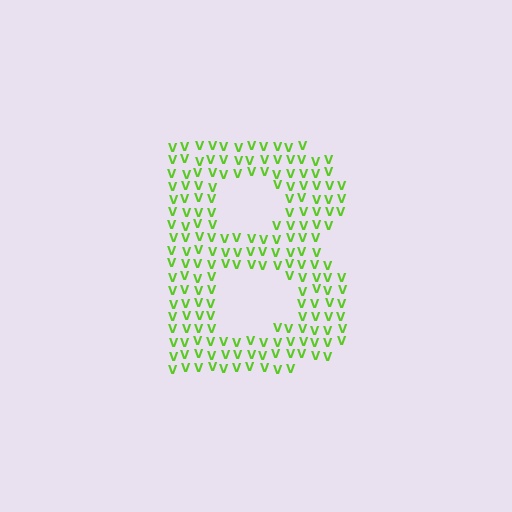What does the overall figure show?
The overall figure shows the letter B.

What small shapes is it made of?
It is made of small letter V's.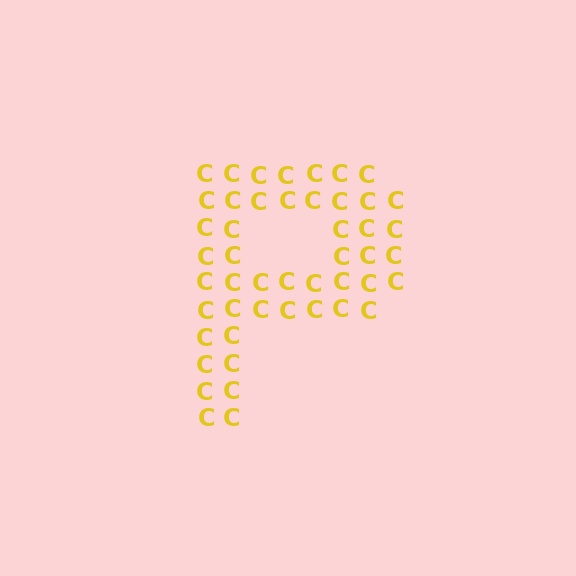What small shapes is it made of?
It is made of small letter C's.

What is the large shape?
The large shape is the letter P.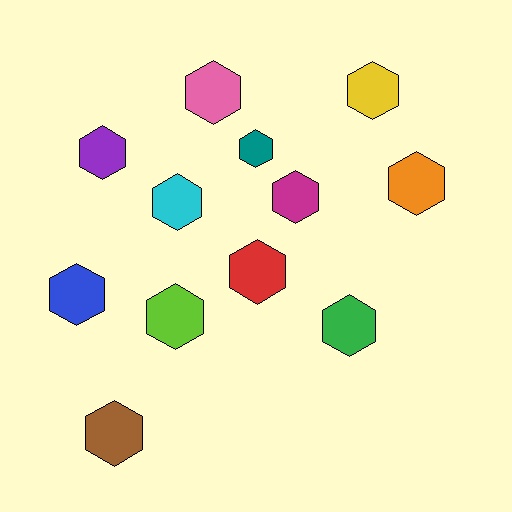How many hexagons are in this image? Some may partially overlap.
There are 12 hexagons.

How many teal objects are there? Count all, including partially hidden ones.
There is 1 teal object.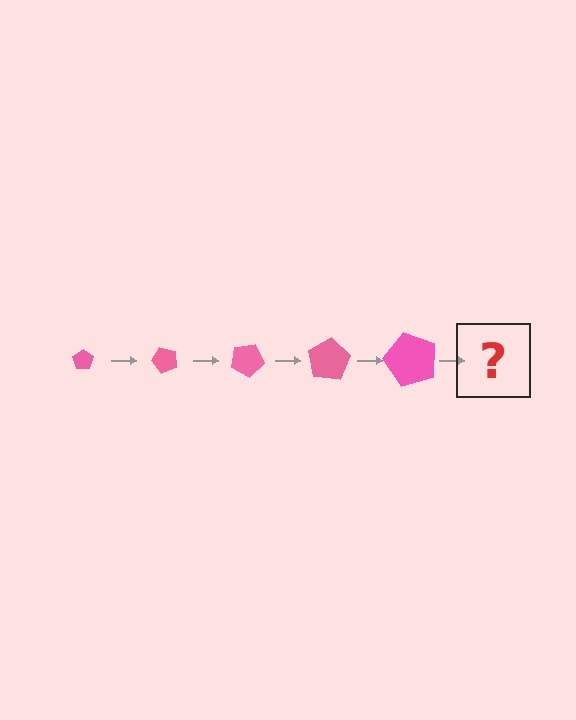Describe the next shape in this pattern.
It should be a pentagon, larger than the previous one and rotated 250 degrees from the start.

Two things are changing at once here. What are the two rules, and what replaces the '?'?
The two rules are that the pentagon grows larger each step and it rotates 50 degrees each step. The '?' should be a pentagon, larger than the previous one and rotated 250 degrees from the start.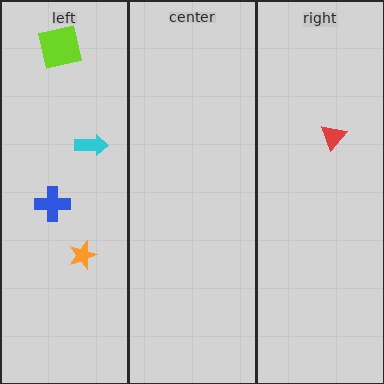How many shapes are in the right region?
1.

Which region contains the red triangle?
The right region.